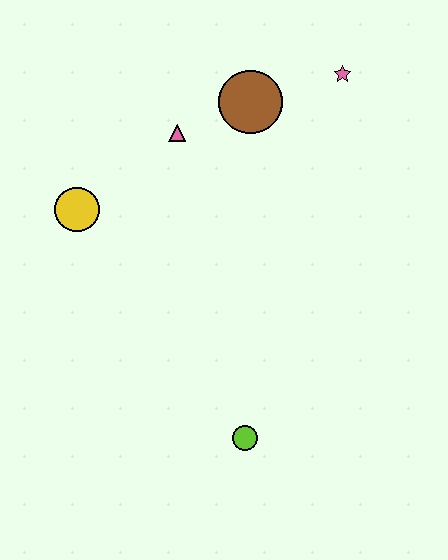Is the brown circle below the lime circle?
No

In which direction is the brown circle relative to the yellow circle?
The brown circle is to the right of the yellow circle.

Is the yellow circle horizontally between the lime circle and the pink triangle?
No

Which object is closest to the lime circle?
The yellow circle is closest to the lime circle.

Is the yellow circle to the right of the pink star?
No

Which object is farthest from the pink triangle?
The lime circle is farthest from the pink triangle.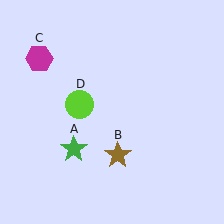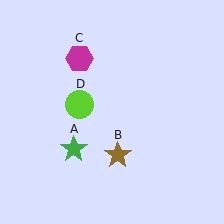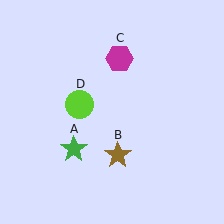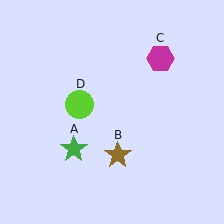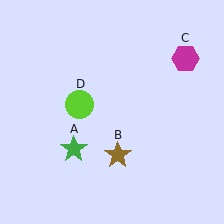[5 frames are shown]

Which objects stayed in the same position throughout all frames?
Green star (object A) and brown star (object B) and lime circle (object D) remained stationary.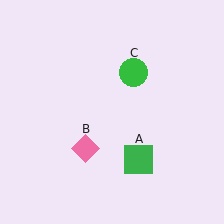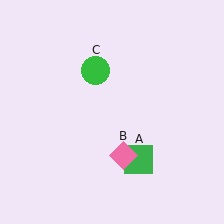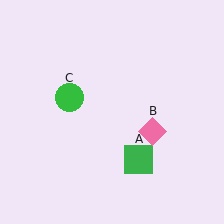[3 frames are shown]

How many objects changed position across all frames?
2 objects changed position: pink diamond (object B), green circle (object C).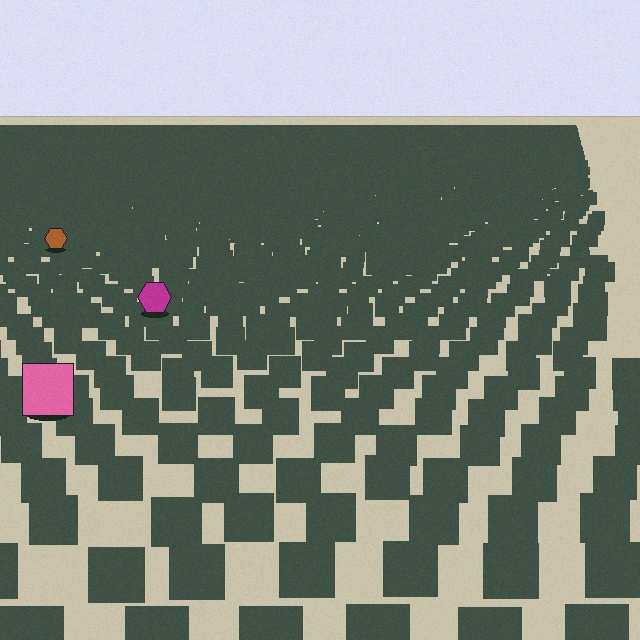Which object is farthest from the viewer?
The brown hexagon is farthest from the viewer. It appears smaller and the ground texture around it is denser.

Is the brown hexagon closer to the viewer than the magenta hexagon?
No. The magenta hexagon is closer — you can tell from the texture gradient: the ground texture is coarser near it.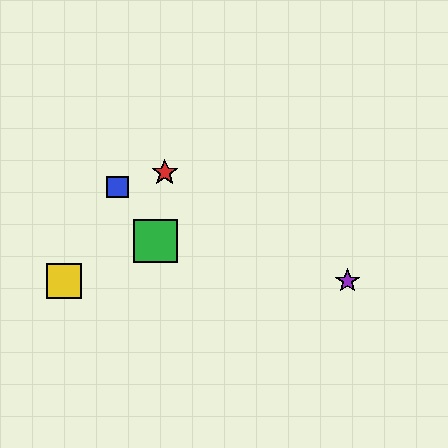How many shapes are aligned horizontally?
2 shapes (the yellow square, the purple star) are aligned horizontally.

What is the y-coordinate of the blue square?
The blue square is at y≈187.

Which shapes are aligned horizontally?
The yellow square, the purple star are aligned horizontally.